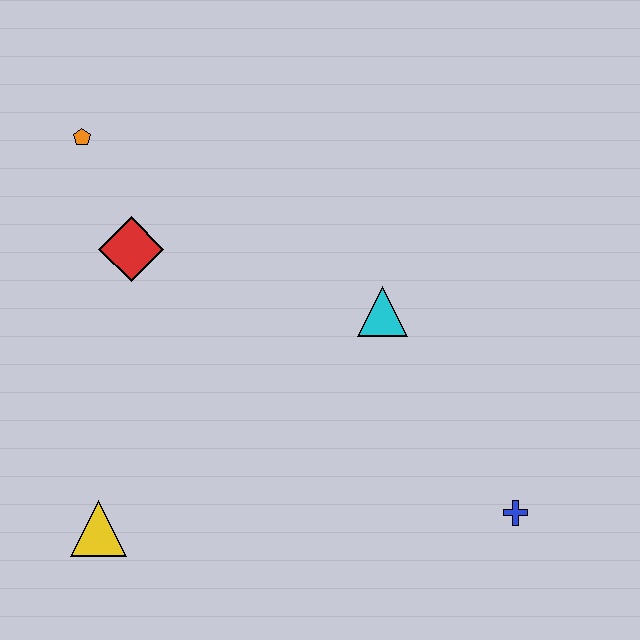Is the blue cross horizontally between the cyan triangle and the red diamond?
No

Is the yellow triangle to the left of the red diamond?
Yes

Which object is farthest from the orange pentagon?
The blue cross is farthest from the orange pentagon.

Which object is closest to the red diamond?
The orange pentagon is closest to the red diamond.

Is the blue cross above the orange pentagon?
No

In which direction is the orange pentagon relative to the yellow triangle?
The orange pentagon is above the yellow triangle.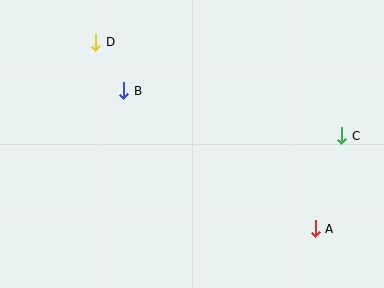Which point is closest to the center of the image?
Point B at (124, 91) is closest to the center.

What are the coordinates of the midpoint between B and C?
The midpoint between B and C is at (233, 113).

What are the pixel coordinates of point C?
Point C is at (342, 136).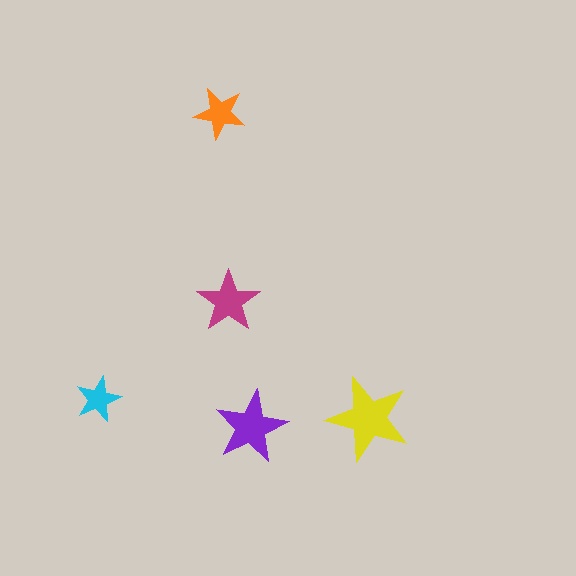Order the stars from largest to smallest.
the yellow one, the purple one, the magenta one, the orange one, the cyan one.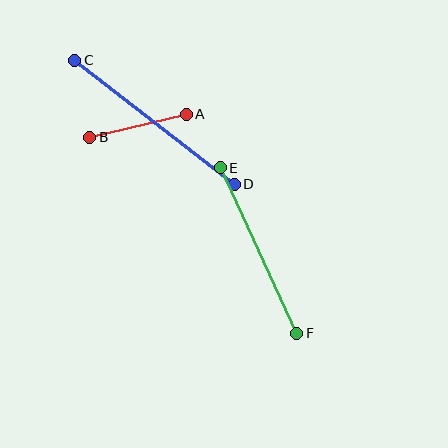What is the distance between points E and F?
The distance is approximately 182 pixels.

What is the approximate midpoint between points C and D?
The midpoint is at approximately (154, 122) pixels.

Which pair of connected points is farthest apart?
Points C and D are farthest apart.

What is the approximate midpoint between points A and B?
The midpoint is at approximately (138, 126) pixels.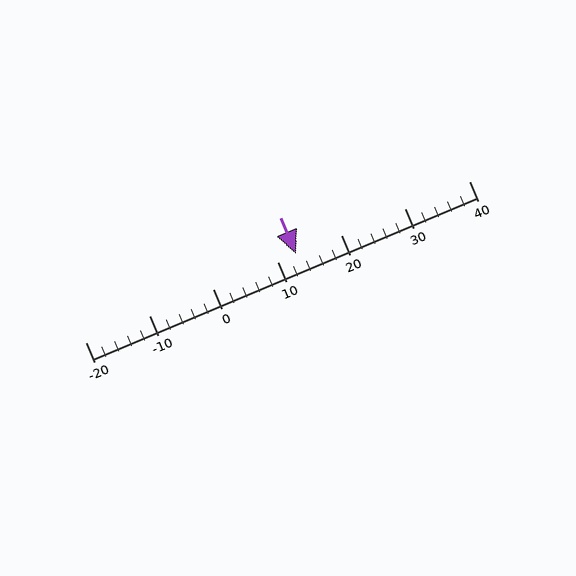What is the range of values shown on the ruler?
The ruler shows values from -20 to 40.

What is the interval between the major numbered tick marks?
The major tick marks are spaced 10 units apart.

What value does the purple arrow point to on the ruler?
The purple arrow points to approximately 13.